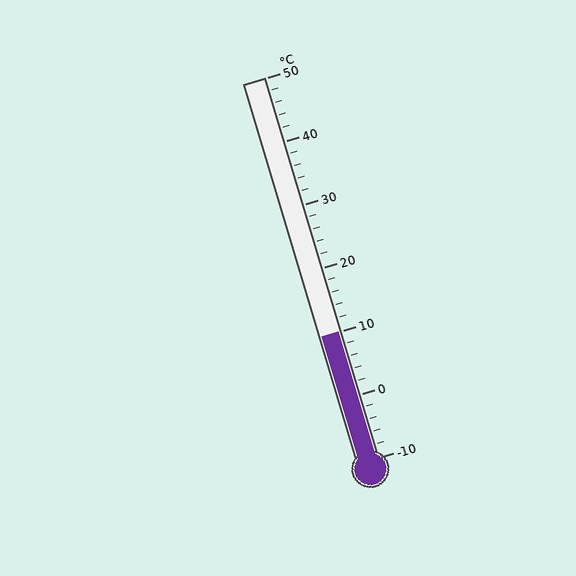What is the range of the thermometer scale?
The thermometer scale ranges from -10°C to 50°C.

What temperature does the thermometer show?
The thermometer shows approximately 10°C.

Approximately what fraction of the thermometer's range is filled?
The thermometer is filled to approximately 35% of its range.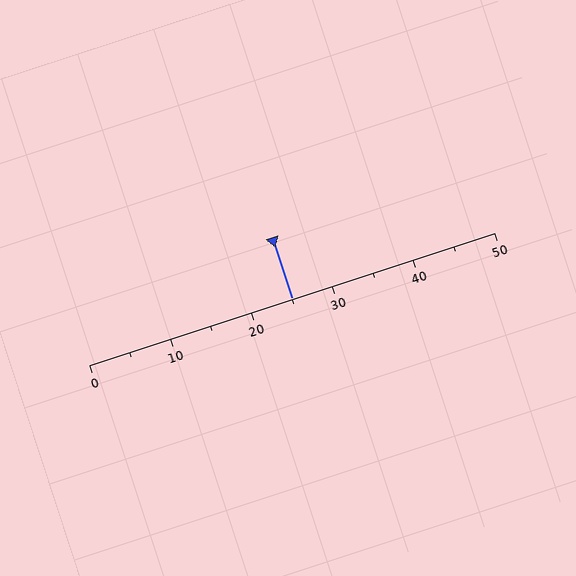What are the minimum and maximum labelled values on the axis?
The axis runs from 0 to 50.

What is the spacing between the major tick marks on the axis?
The major ticks are spaced 10 apart.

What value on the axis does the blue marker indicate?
The marker indicates approximately 25.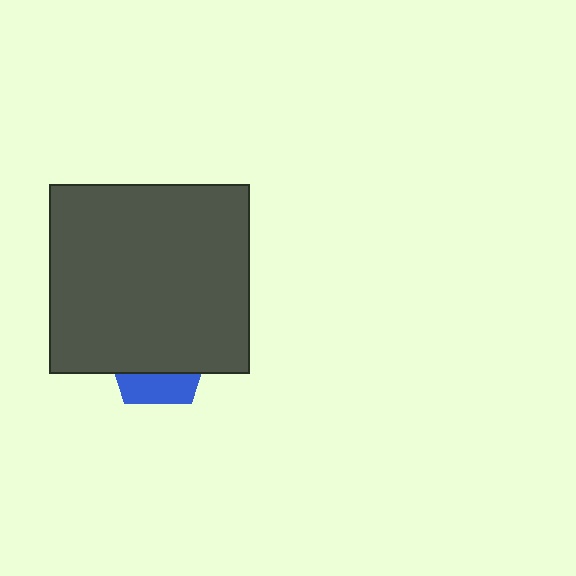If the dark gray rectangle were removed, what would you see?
You would see the complete blue pentagon.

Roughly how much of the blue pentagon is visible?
A small part of it is visible (roughly 30%).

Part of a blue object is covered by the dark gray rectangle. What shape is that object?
It is a pentagon.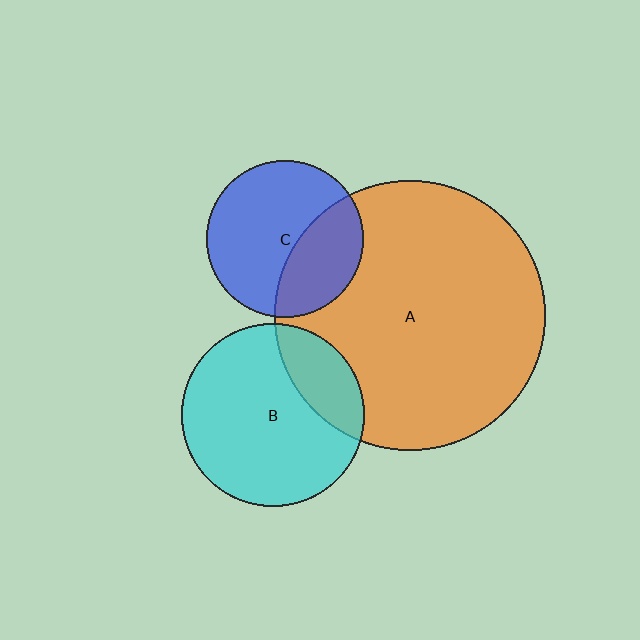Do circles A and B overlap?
Yes.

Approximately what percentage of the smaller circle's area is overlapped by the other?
Approximately 20%.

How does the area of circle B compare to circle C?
Approximately 1.4 times.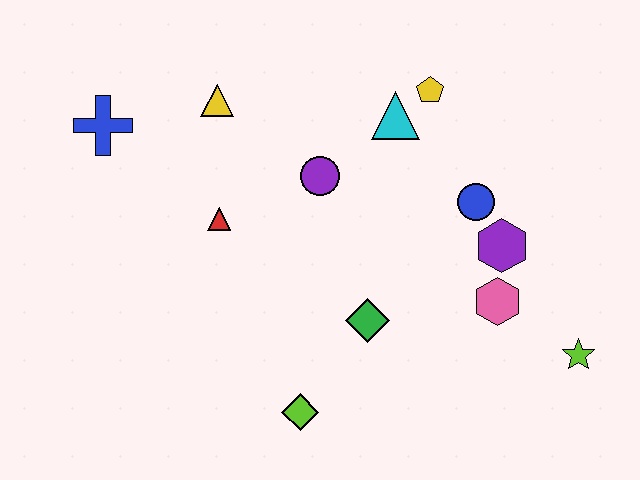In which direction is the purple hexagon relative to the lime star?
The purple hexagon is above the lime star.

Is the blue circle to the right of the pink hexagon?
No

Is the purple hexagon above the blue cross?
No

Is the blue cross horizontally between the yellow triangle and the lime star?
No